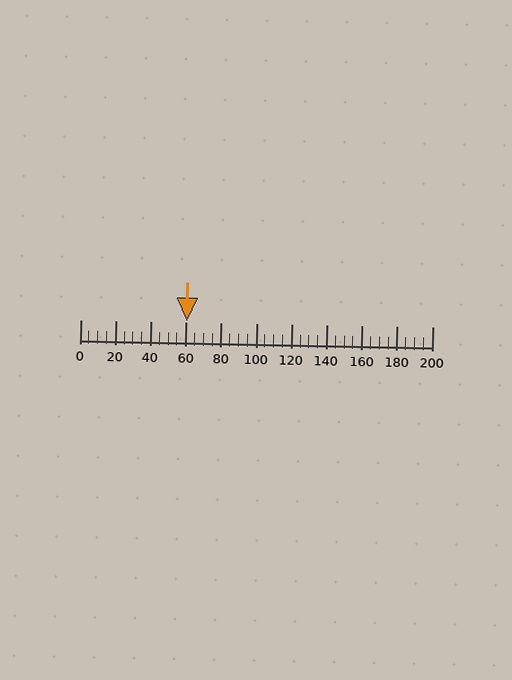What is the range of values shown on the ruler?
The ruler shows values from 0 to 200.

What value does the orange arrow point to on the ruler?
The orange arrow points to approximately 61.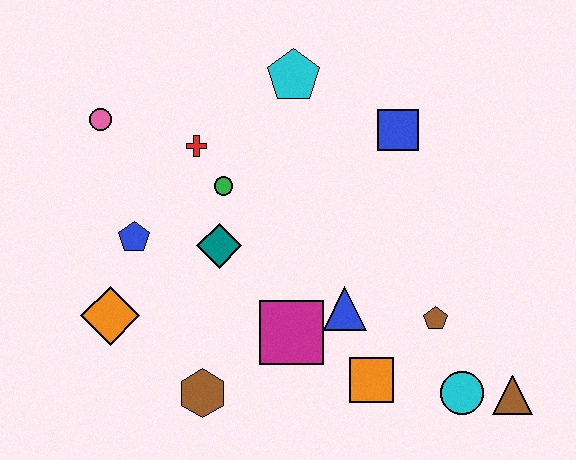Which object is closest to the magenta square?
The blue triangle is closest to the magenta square.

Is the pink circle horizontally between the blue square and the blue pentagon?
No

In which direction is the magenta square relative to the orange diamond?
The magenta square is to the right of the orange diamond.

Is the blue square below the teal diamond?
No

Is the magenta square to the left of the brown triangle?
Yes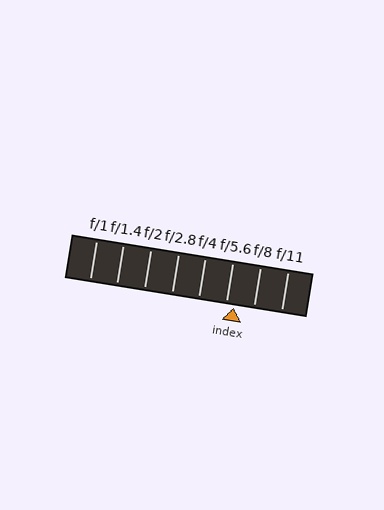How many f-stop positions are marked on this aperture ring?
There are 8 f-stop positions marked.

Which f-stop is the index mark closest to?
The index mark is closest to f/5.6.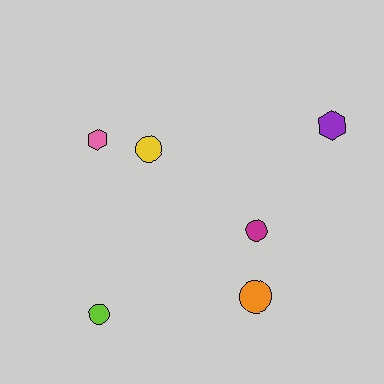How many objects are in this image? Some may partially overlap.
There are 6 objects.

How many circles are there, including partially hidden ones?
There are 4 circles.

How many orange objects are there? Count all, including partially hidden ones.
There is 1 orange object.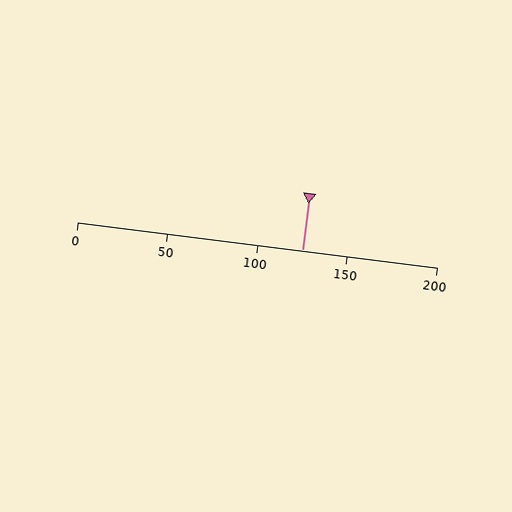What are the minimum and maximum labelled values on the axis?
The axis runs from 0 to 200.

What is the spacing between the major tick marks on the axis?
The major ticks are spaced 50 apart.